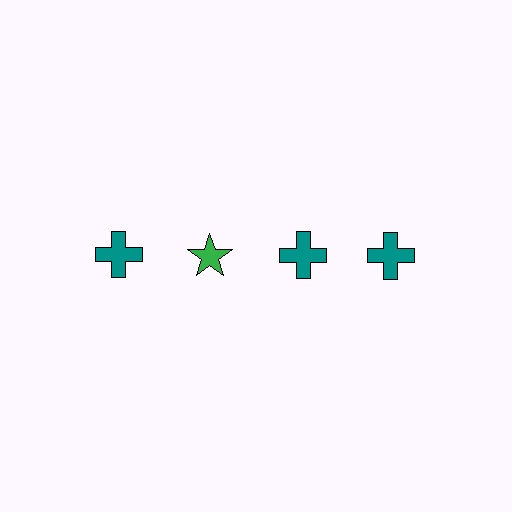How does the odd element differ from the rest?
It differs in both color (green instead of teal) and shape (star instead of cross).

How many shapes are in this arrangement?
There are 4 shapes arranged in a grid pattern.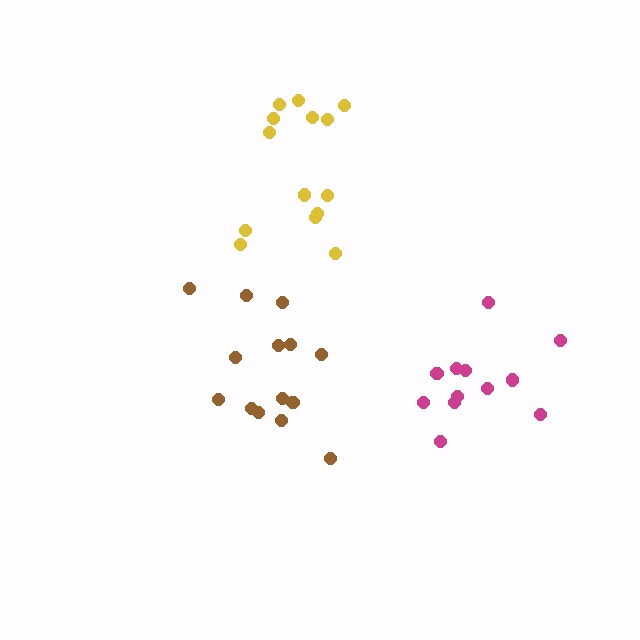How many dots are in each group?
Group 1: 14 dots, Group 2: 12 dots, Group 3: 14 dots (40 total).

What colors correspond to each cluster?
The clusters are colored: brown, magenta, yellow.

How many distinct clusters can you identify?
There are 3 distinct clusters.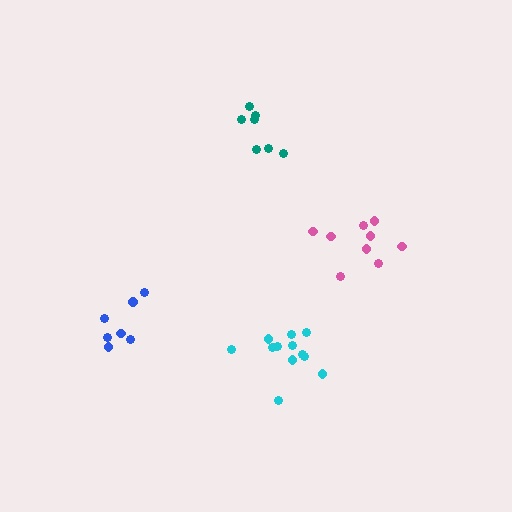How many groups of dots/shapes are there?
There are 4 groups.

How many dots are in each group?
Group 1: 7 dots, Group 2: 7 dots, Group 3: 9 dots, Group 4: 12 dots (35 total).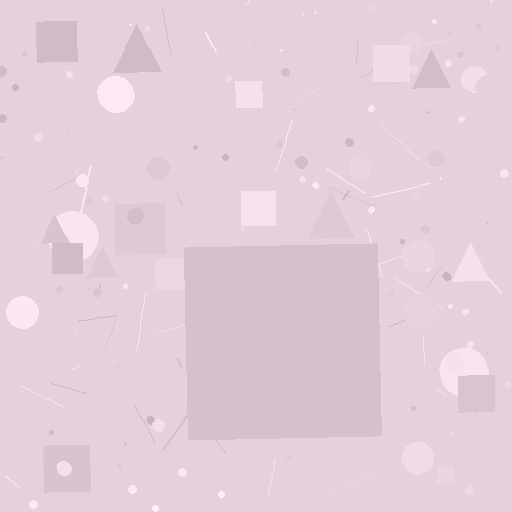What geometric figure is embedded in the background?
A square is embedded in the background.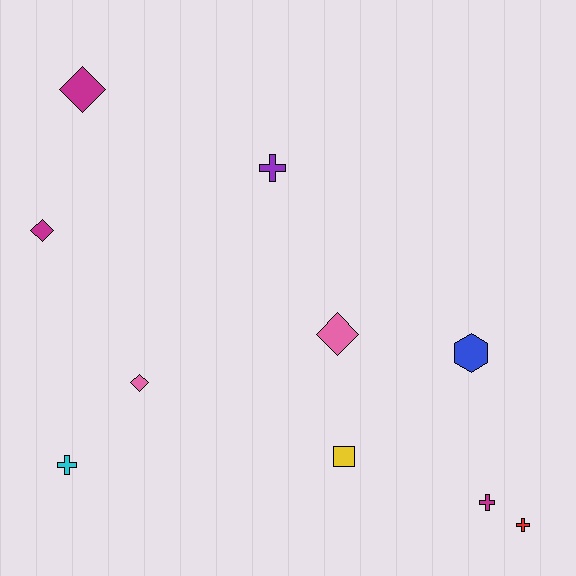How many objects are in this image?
There are 10 objects.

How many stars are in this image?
There are no stars.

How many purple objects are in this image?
There is 1 purple object.